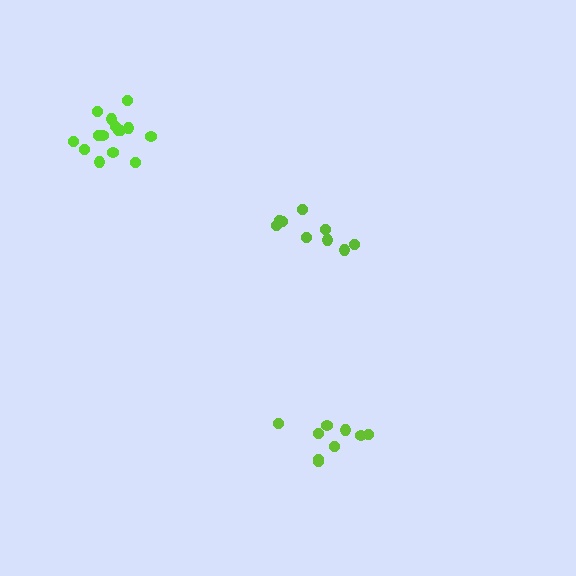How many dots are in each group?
Group 1: 9 dots, Group 2: 15 dots, Group 3: 9 dots (33 total).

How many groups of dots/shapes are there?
There are 3 groups.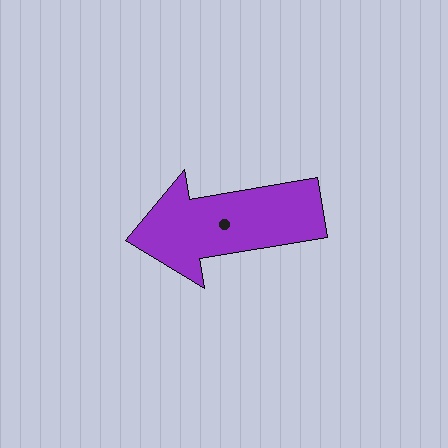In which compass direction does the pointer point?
West.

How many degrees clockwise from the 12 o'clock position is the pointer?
Approximately 261 degrees.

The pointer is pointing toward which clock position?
Roughly 9 o'clock.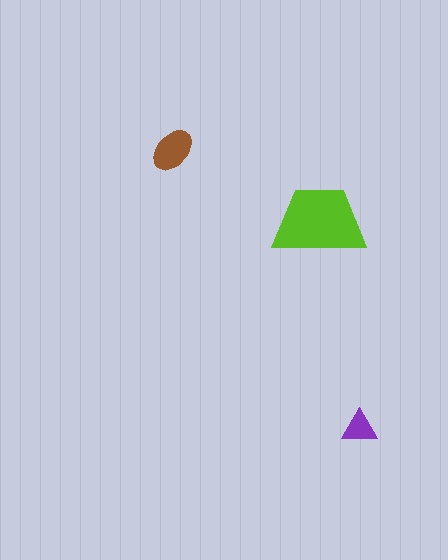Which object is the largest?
The lime trapezoid.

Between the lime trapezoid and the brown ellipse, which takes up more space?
The lime trapezoid.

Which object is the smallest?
The purple triangle.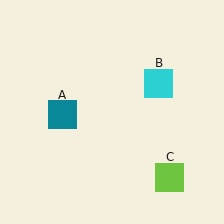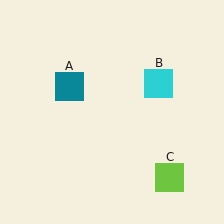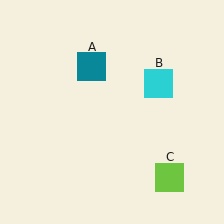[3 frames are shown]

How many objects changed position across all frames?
1 object changed position: teal square (object A).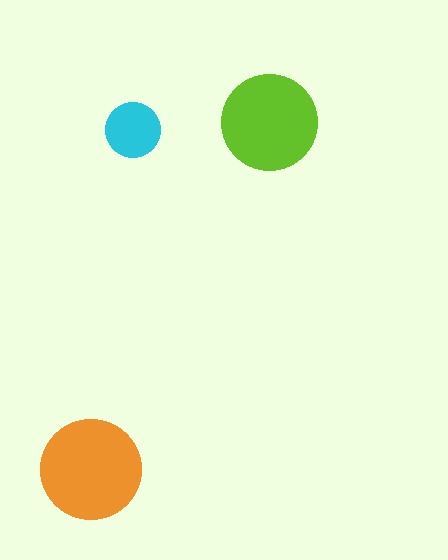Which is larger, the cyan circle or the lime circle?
The lime one.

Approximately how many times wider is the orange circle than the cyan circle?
About 2 times wider.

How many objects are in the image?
There are 3 objects in the image.